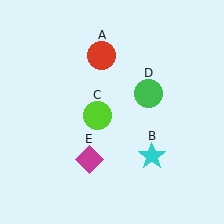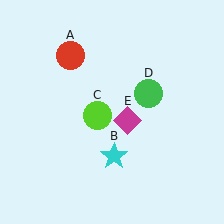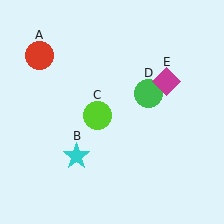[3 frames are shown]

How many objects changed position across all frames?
3 objects changed position: red circle (object A), cyan star (object B), magenta diamond (object E).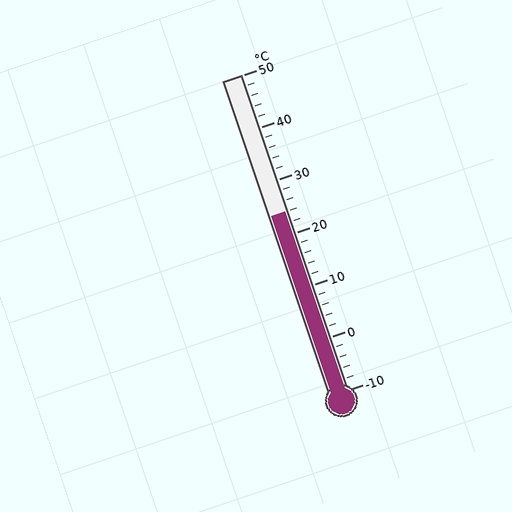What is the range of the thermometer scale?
The thermometer scale ranges from -10°C to 50°C.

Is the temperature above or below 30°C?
The temperature is below 30°C.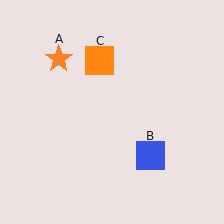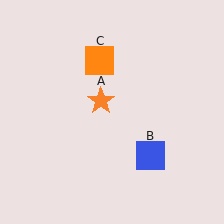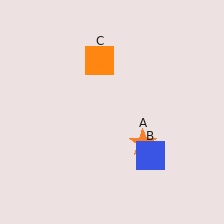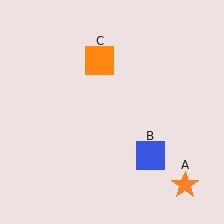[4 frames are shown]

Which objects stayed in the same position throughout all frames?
Blue square (object B) and orange square (object C) remained stationary.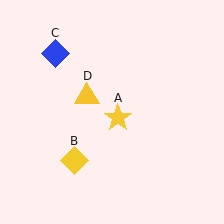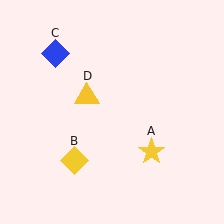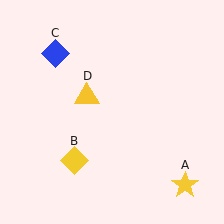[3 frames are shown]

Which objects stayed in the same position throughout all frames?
Yellow diamond (object B) and blue diamond (object C) and yellow triangle (object D) remained stationary.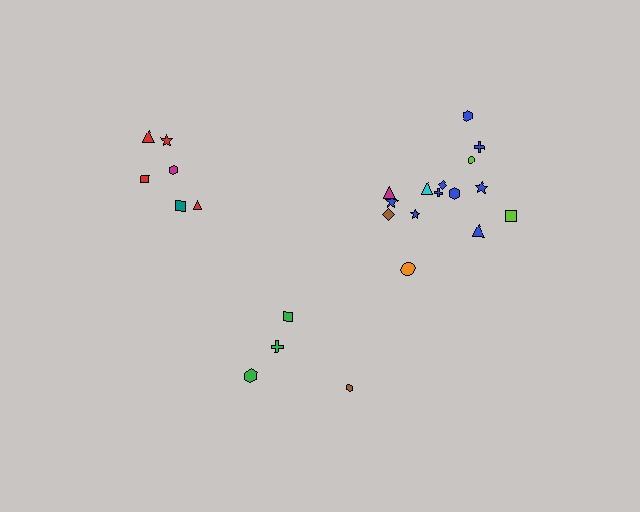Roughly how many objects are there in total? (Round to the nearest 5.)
Roughly 25 objects in total.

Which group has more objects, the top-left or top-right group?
The top-right group.